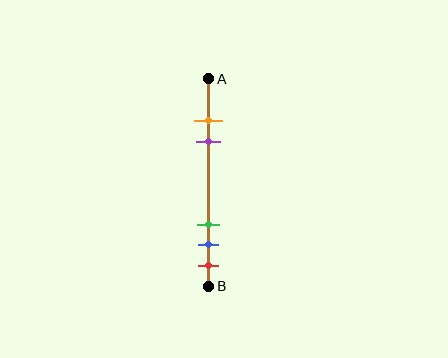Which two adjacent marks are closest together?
The orange and purple marks are the closest adjacent pair.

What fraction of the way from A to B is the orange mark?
The orange mark is approximately 20% (0.2) of the way from A to B.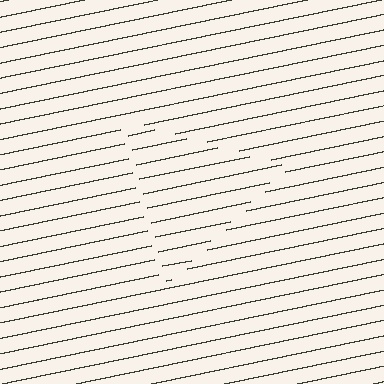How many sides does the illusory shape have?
3 sides — the line-ends trace a triangle.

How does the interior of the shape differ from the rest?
The interior of the shape contains the same grating, shifted by half a period — the contour is defined by the phase discontinuity where line-ends from the inner and outer gratings abut.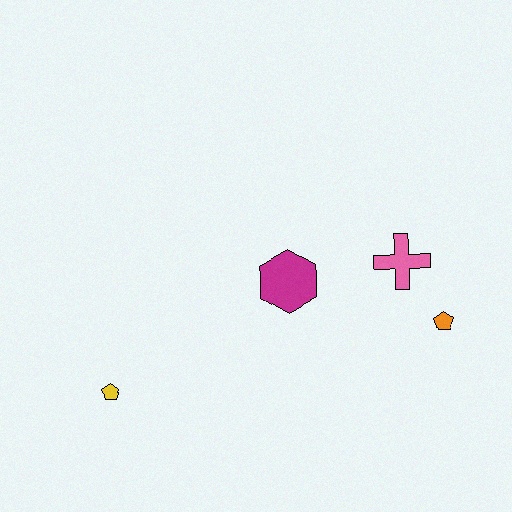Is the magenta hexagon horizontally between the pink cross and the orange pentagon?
No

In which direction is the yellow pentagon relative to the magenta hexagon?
The yellow pentagon is to the left of the magenta hexagon.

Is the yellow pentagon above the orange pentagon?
No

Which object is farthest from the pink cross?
The yellow pentagon is farthest from the pink cross.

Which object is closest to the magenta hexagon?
The pink cross is closest to the magenta hexagon.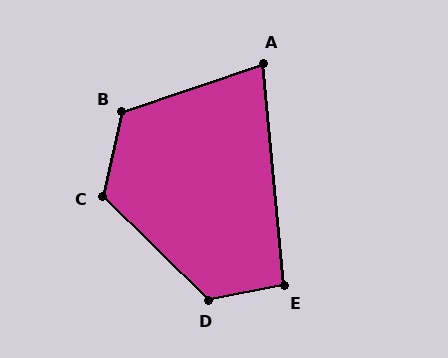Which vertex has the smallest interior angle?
A, at approximately 77 degrees.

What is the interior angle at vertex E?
Approximately 96 degrees (obtuse).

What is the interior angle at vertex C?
Approximately 122 degrees (obtuse).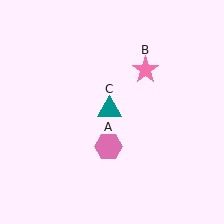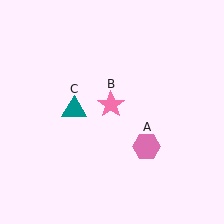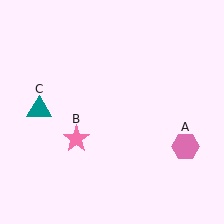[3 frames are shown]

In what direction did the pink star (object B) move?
The pink star (object B) moved down and to the left.